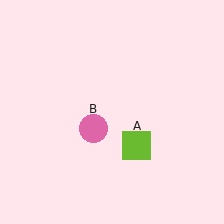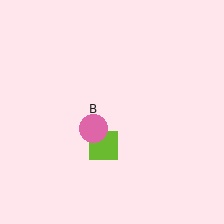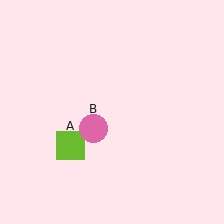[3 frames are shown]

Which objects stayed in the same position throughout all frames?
Pink circle (object B) remained stationary.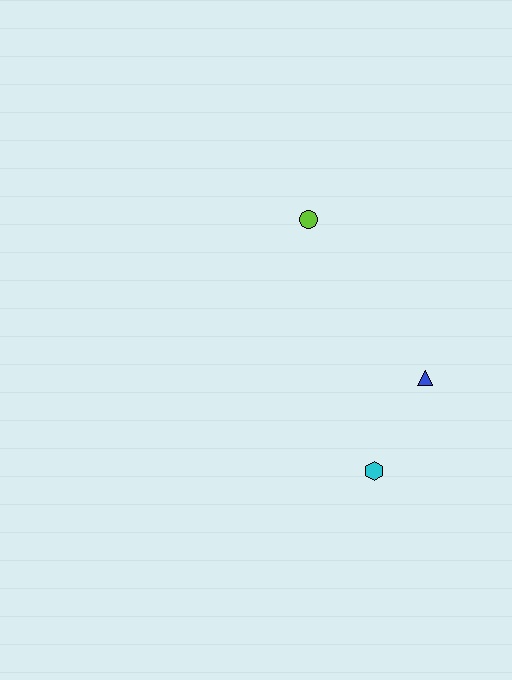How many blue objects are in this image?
There is 1 blue object.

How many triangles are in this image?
There is 1 triangle.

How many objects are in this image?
There are 3 objects.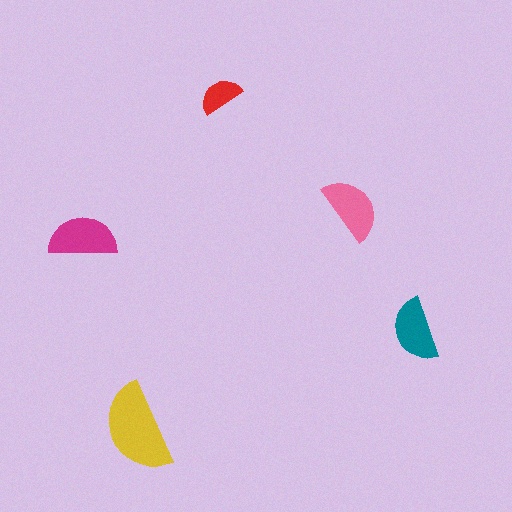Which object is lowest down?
The yellow semicircle is bottommost.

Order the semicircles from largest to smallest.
the yellow one, the magenta one, the pink one, the teal one, the red one.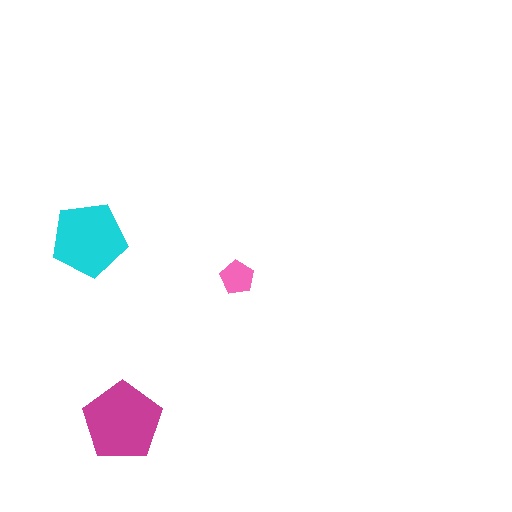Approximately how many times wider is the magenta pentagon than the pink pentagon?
About 2.5 times wider.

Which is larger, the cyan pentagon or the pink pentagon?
The cyan one.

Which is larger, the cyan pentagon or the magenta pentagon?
The magenta one.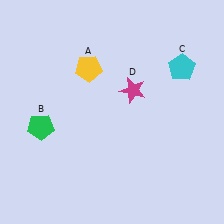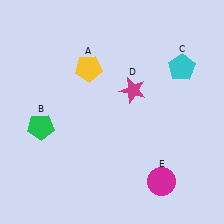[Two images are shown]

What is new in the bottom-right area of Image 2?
A magenta circle (E) was added in the bottom-right area of Image 2.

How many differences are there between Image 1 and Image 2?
There is 1 difference between the two images.